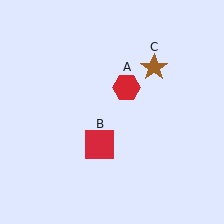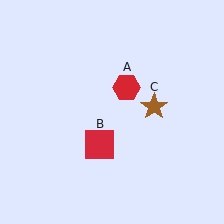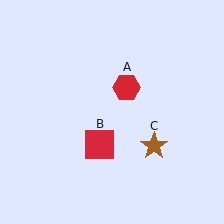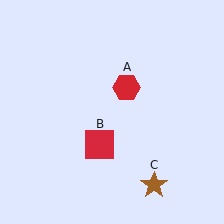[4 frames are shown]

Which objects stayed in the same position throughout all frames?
Red hexagon (object A) and red square (object B) remained stationary.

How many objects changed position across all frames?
1 object changed position: brown star (object C).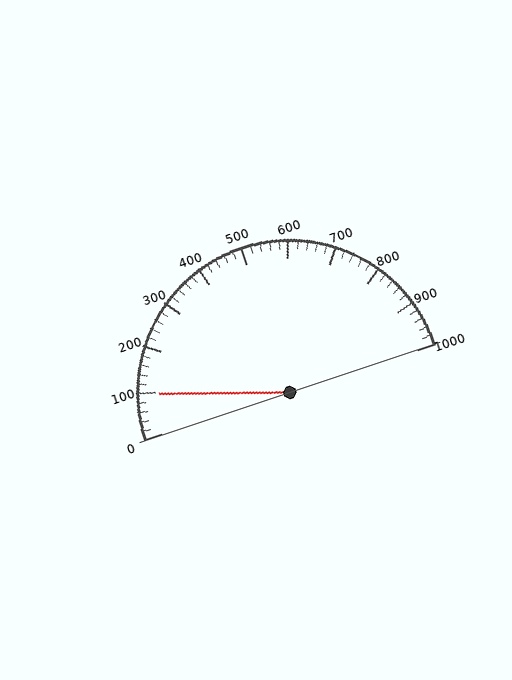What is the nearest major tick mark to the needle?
The nearest major tick mark is 100.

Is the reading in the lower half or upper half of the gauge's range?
The reading is in the lower half of the range (0 to 1000).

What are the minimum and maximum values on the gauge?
The gauge ranges from 0 to 1000.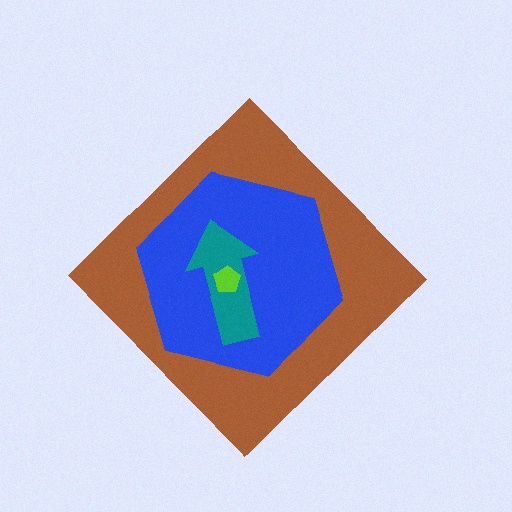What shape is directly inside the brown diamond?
The blue hexagon.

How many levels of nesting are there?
4.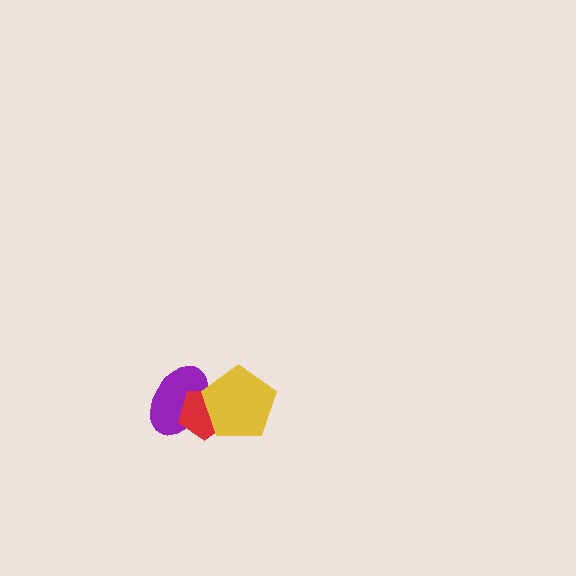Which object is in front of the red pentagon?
The yellow pentagon is in front of the red pentagon.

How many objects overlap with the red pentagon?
2 objects overlap with the red pentagon.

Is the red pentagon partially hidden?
Yes, it is partially covered by another shape.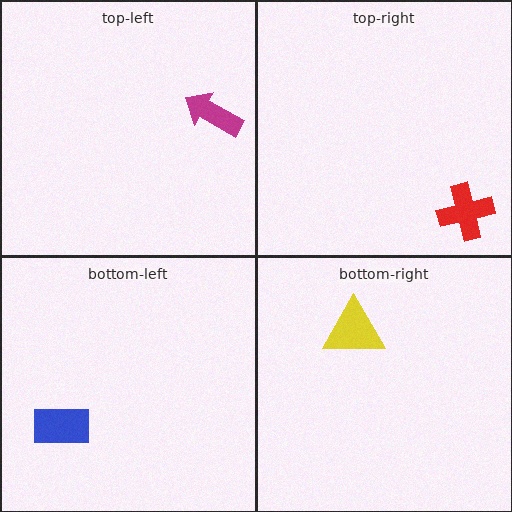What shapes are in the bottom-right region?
The yellow triangle.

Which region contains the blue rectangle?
The bottom-left region.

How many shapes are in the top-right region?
1.